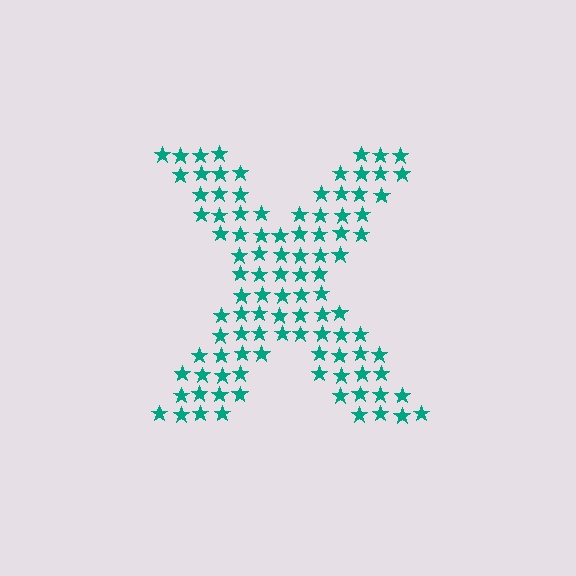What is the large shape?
The large shape is the letter X.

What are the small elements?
The small elements are stars.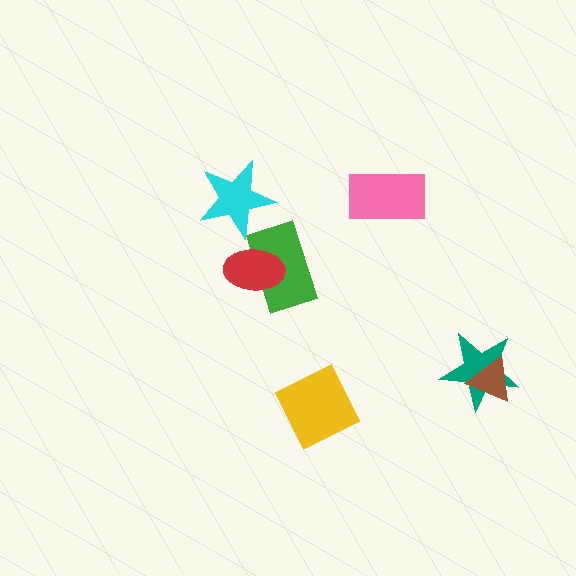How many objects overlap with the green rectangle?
1 object overlaps with the green rectangle.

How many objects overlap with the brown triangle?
1 object overlaps with the brown triangle.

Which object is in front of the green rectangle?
The red ellipse is in front of the green rectangle.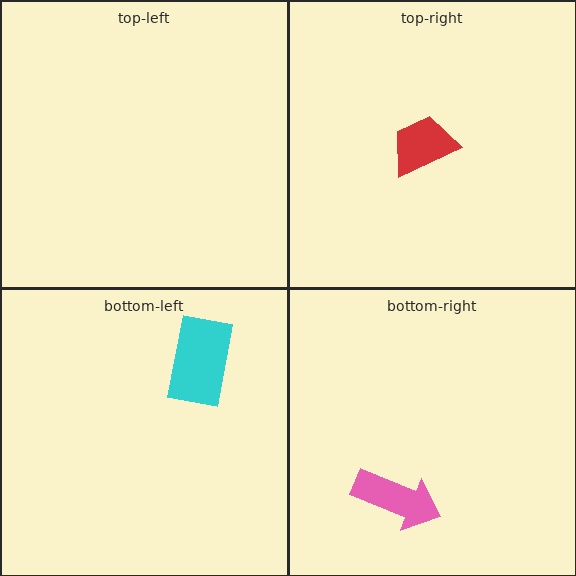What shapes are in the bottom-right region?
The pink arrow.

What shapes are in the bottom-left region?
The cyan rectangle.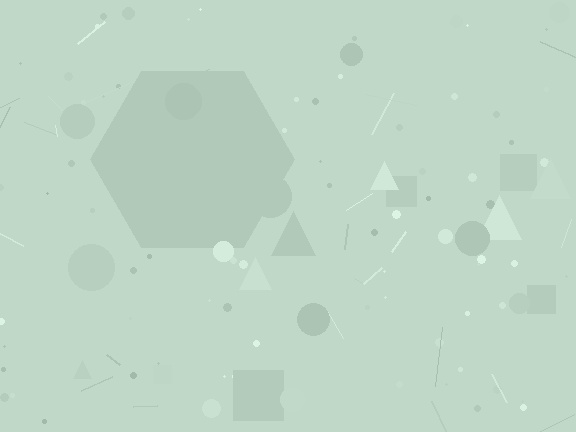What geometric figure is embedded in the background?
A hexagon is embedded in the background.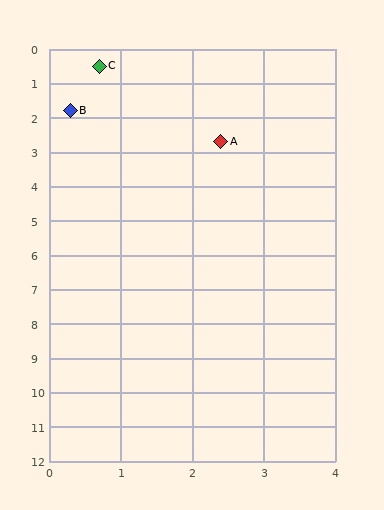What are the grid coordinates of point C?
Point C is at approximately (0.7, 0.5).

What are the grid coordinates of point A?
Point A is at approximately (2.4, 2.7).